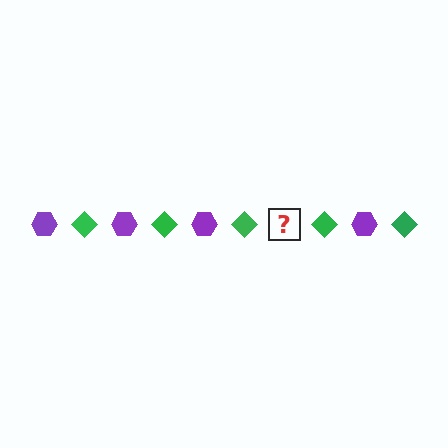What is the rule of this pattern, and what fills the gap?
The rule is that the pattern alternates between purple hexagon and green diamond. The gap should be filled with a purple hexagon.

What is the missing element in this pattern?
The missing element is a purple hexagon.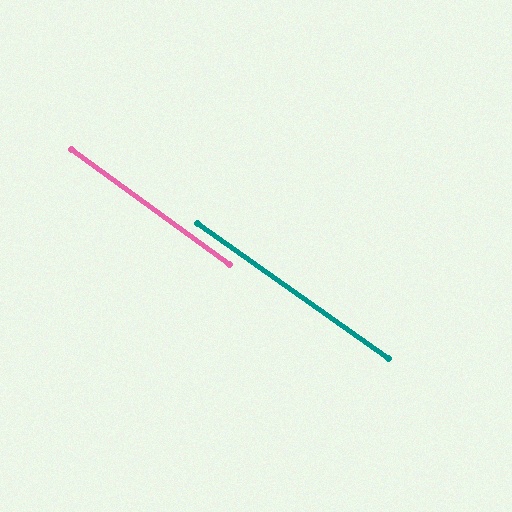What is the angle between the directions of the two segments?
Approximately 1 degree.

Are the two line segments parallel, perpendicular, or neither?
Parallel — their directions differ by only 0.6°.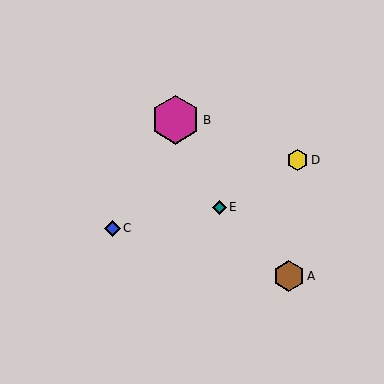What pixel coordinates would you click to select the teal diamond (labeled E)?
Click at (219, 207) to select the teal diamond E.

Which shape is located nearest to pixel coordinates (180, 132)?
The magenta hexagon (labeled B) at (176, 120) is nearest to that location.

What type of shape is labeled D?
Shape D is a yellow hexagon.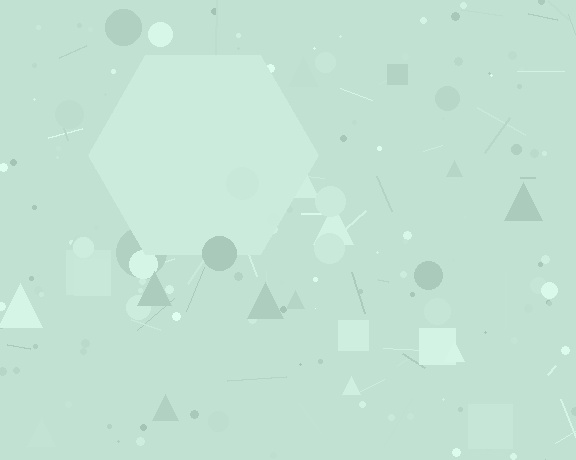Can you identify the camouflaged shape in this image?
The camouflaged shape is a hexagon.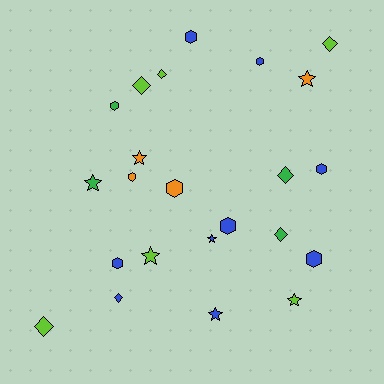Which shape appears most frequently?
Hexagon, with 9 objects.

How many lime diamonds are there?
There are 4 lime diamonds.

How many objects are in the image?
There are 23 objects.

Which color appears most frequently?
Blue, with 9 objects.